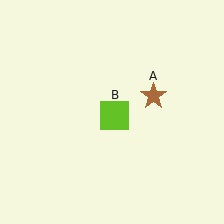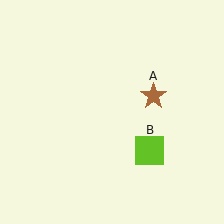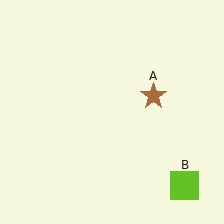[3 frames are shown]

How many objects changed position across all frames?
1 object changed position: lime square (object B).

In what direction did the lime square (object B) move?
The lime square (object B) moved down and to the right.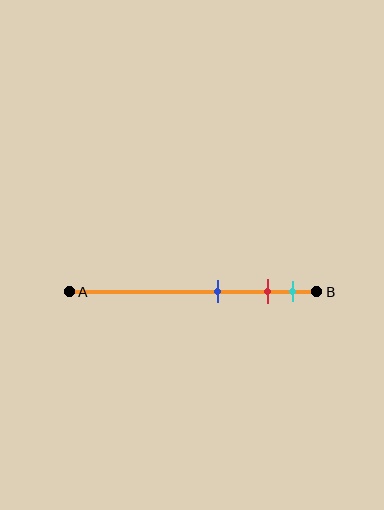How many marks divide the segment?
There are 3 marks dividing the segment.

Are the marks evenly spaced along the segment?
No, the marks are not evenly spaced.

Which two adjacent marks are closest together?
The red and cyan marks are the closest adjacent pair.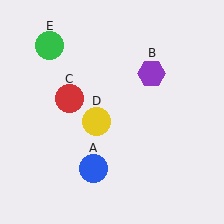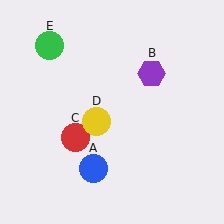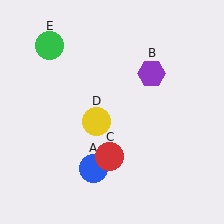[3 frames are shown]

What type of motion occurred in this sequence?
The red circle (object C) rotated counterclockwise around the center of the scene.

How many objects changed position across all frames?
1 object changed position: red circle (object C).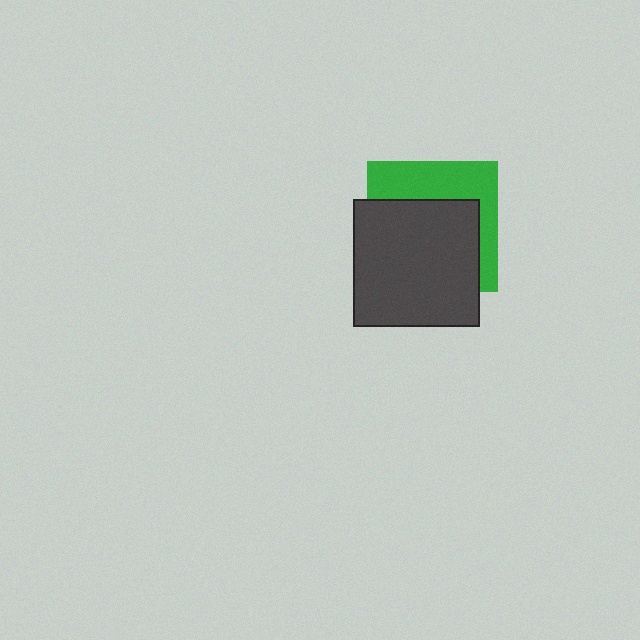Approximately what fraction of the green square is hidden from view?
Roughly 61% of the green square is hidden behind the dark gray square.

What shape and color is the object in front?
The object in front is a dark gray square.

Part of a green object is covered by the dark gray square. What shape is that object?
It is a square.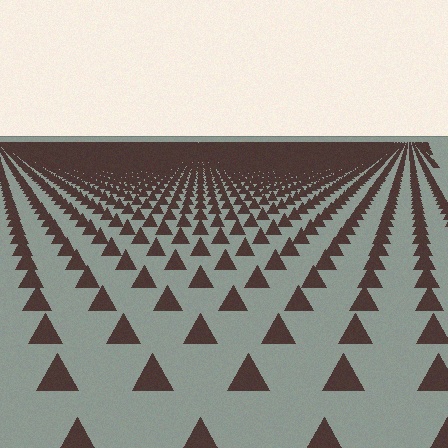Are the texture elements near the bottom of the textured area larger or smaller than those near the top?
Larger. Near the bottom, elements are closer to the viewer and appear at a bigger on-screen size.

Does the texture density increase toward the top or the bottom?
Density increases toward the top.